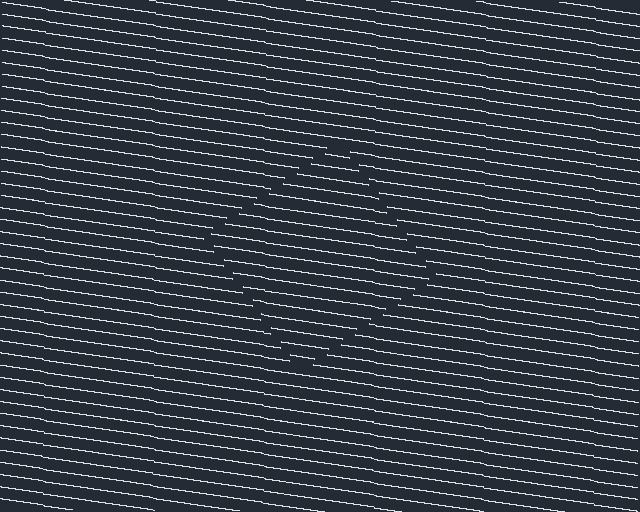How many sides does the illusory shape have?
4 sides — the line-ends trace a square.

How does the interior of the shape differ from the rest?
The interior of the shape contains the same grating, shifted by half a period — the contour is defined by the phase discontinuity where line-ends from the inner and outer gratings abut.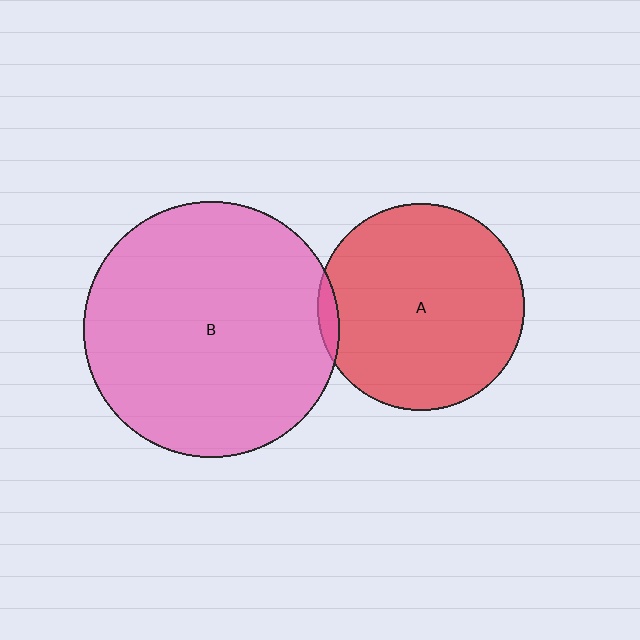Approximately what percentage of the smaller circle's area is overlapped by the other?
Approximately 5%.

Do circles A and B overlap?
Yes.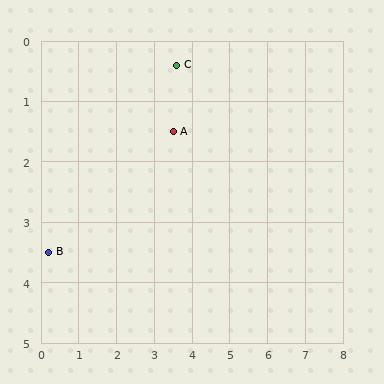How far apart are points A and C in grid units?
Points A and C are about 1.1 grid units apart.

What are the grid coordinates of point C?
Point C is at approximately (3.6, 0.4).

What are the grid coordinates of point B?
Point B is at approximately (0.2, 3.5).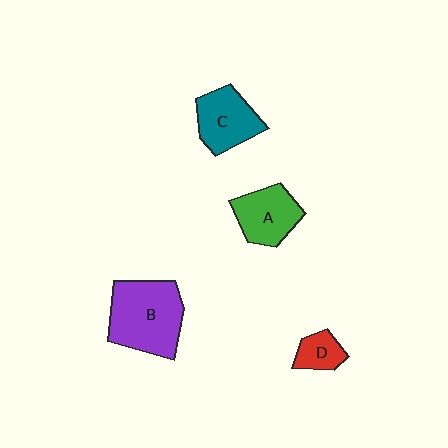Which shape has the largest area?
Shape B (purple).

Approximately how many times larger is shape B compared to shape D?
Approximately 3.1 times.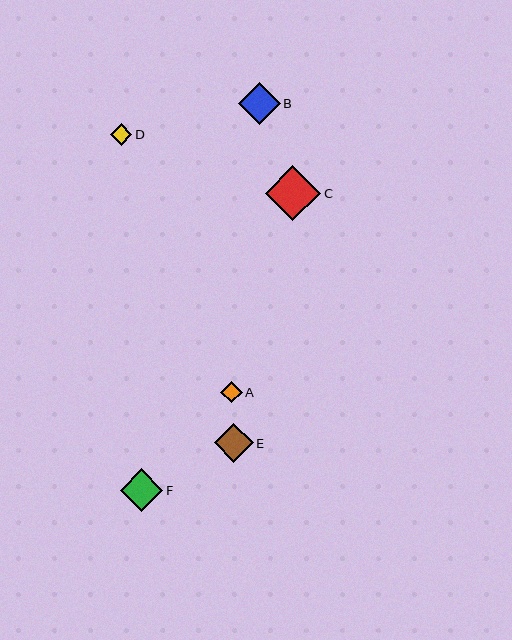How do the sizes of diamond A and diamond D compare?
Diamond A and diamond D are approximately the same size.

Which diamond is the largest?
Diamond C is the largest with a size of approximately 55 pixels.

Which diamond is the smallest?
Diamond D is the smallest with a size of approximately 22 pixels.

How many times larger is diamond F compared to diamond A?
Diamond F is approximately 2.0 times the size of diamond A.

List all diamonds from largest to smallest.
From largest to smallest: C, F, B, E, A, D.